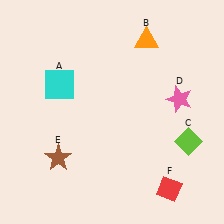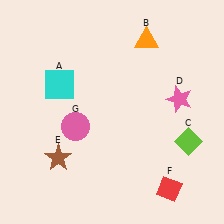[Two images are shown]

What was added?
A pink circle (G) was added in Image 2.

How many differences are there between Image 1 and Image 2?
There is 1 difference between the two images.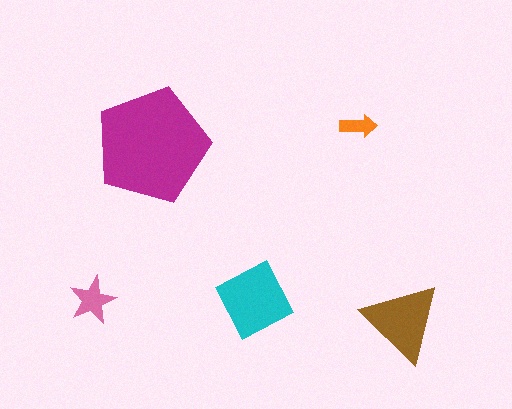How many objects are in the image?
There are 5 objects in the image.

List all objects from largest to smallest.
The magenta pentagon, the cyan diamond, the brown triangle, the pink star, the orange arrow.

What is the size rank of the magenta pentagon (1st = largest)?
1st.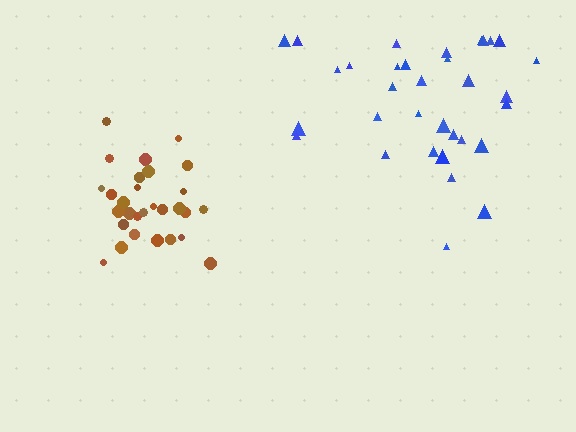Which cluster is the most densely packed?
Brown.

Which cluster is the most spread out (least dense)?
Blue.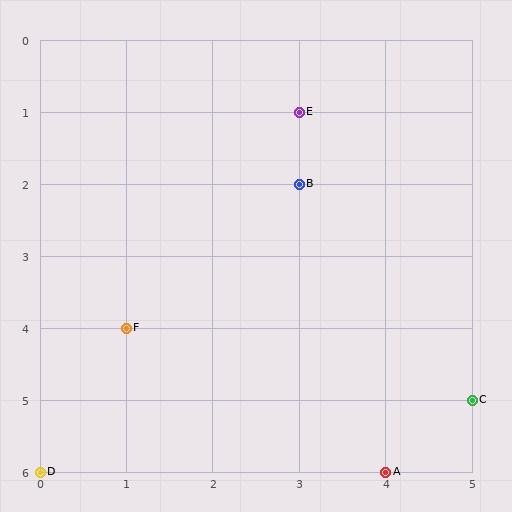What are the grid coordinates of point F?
Point F is at grid coordinates (1, 4).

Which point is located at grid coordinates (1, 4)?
Point F is at (1, 4).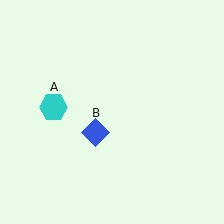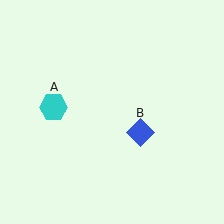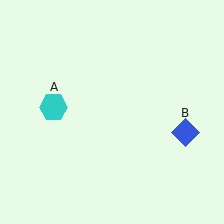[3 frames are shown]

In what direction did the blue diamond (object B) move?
The blue diamond (object B) moved right.